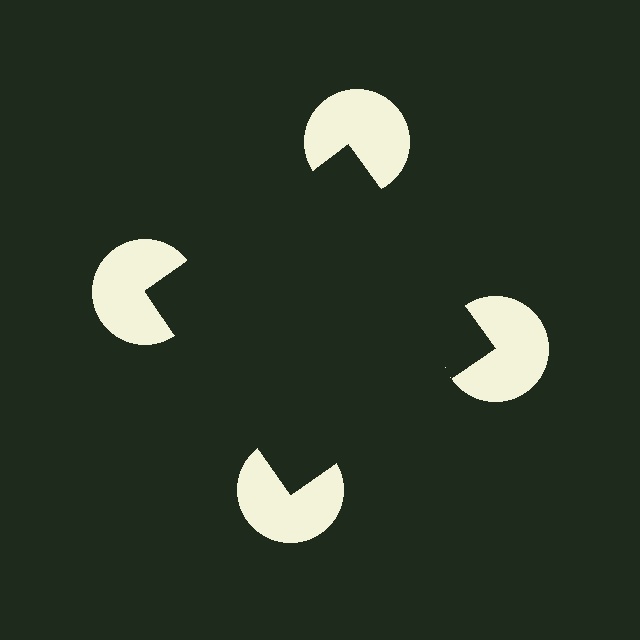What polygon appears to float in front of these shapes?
An illusory square — its edges are inferred from the aligned wedge cuts in the pac-man discs, not physically drawn.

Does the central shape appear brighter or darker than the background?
It typically appears slightly darker than the background, even though no actual brightness change is drawn.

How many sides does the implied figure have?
4 sides.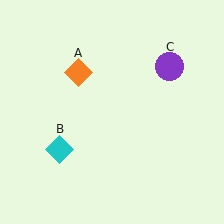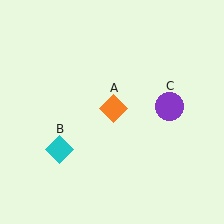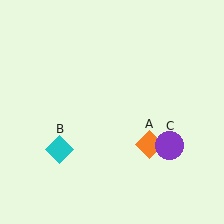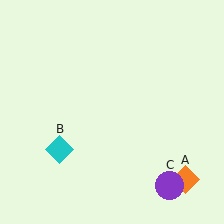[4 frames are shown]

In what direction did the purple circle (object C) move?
The purple circle (object C) moved down.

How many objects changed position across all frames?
2 objects changed position: orange diamond (object A), purple circle (object C).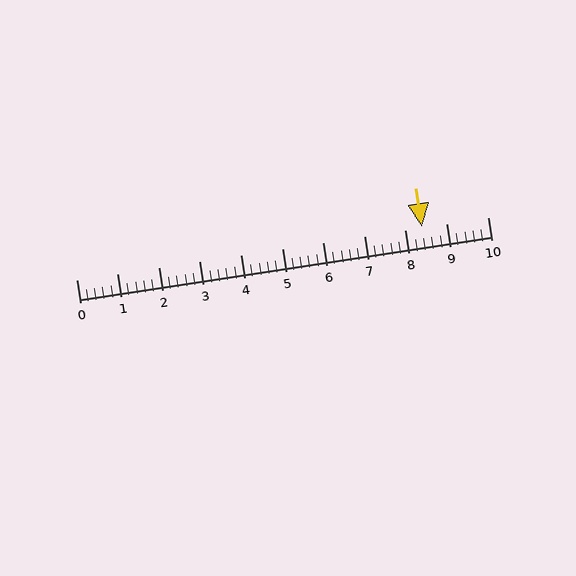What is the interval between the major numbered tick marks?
The major tick marks are spaced 1 units apart.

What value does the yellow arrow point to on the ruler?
The yellow arrow points to approximately 8.4.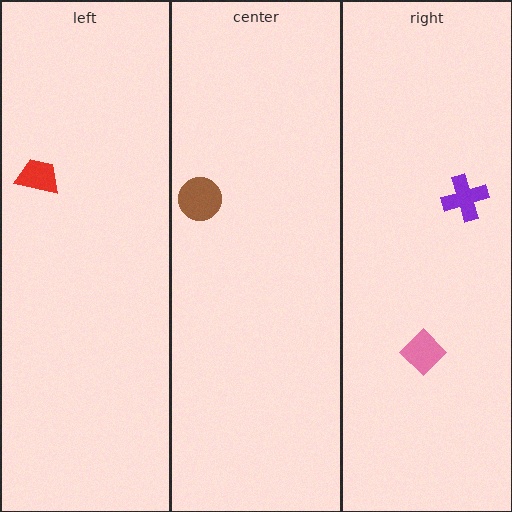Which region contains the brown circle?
The center region.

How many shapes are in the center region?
1.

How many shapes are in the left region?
1.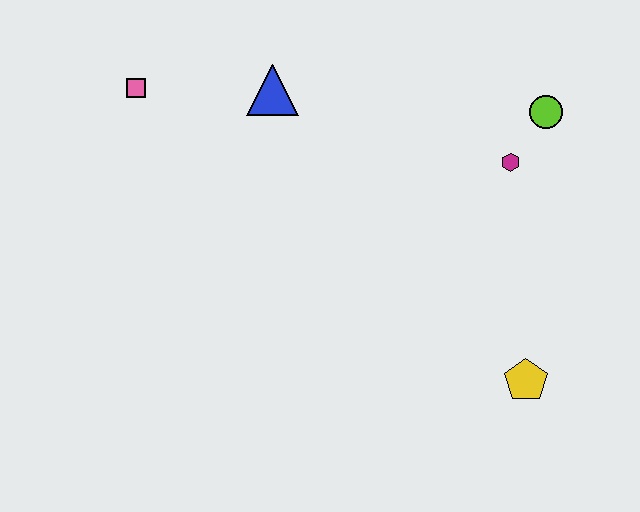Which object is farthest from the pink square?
The yellow pentagon is farthest from the pink square.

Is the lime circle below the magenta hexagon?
No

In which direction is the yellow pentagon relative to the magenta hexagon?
The yellow pentagon is below the magenta hexagon.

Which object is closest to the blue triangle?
The pink square is closest to the blue triangle.